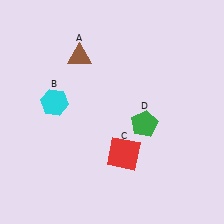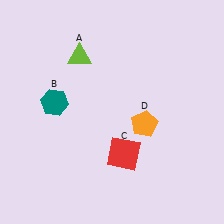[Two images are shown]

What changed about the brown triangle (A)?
In Image 1, A is brown. In Image 2, it changed to lime.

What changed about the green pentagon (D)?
In Image 1, D is green. In Image 2, it changed to orange.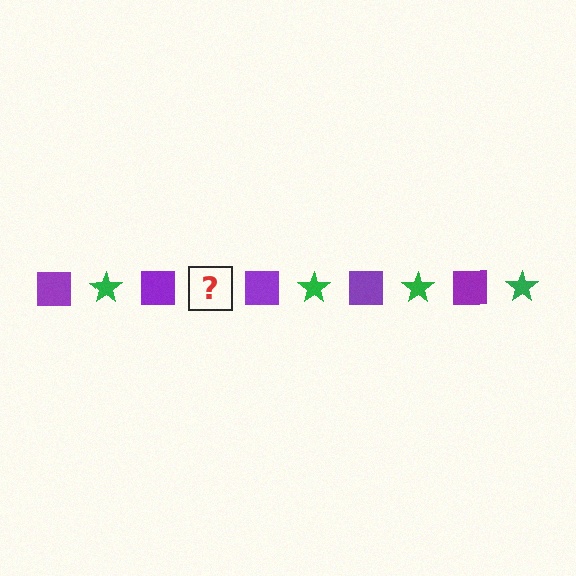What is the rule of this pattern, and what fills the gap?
The rule is that the pattern alternates between purple square and green star. The gap should be filled with a green star.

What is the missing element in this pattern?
The missing element is a green star.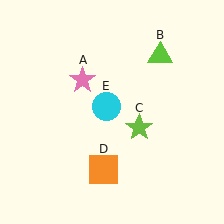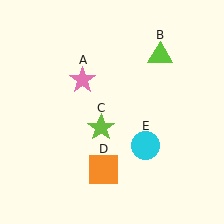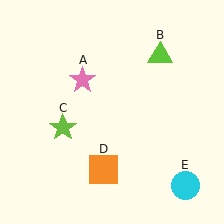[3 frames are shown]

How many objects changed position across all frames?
2 objects changed position: lime star (object C), cyan circle (object E).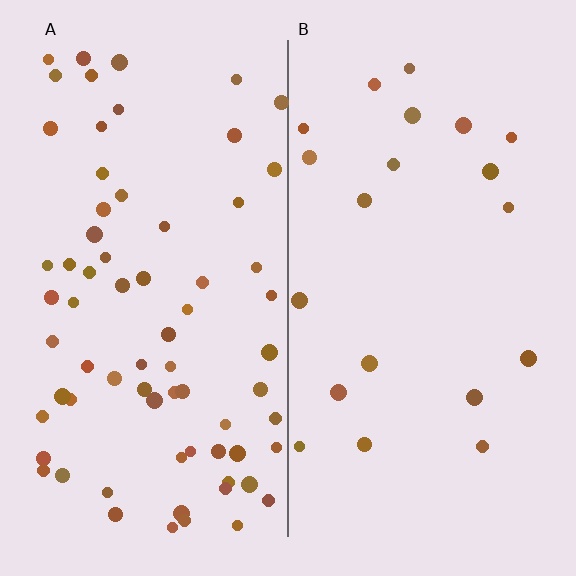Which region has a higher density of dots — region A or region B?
A (the left).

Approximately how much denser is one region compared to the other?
Approximately 3.5× — region A over region B.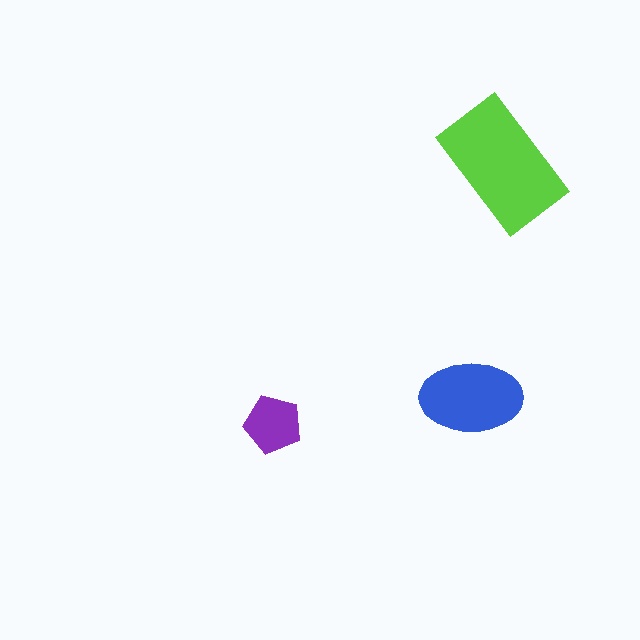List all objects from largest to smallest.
The lime rectangle, the blue ellipse, the purple pentagon.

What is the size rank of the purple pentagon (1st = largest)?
3rd.